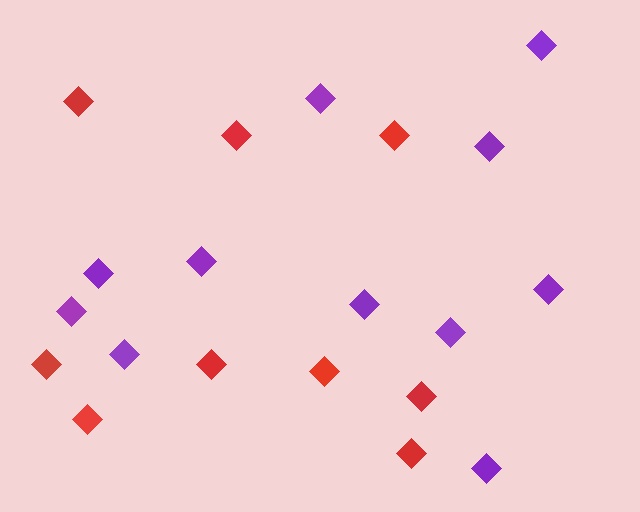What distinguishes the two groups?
There are 2 groups: one group of purple diamonds (11) and one group of red diamonds (9).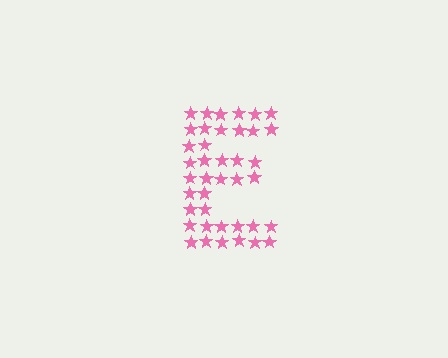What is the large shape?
The large shape is the letter E.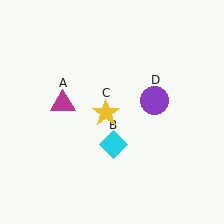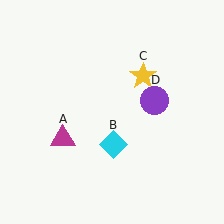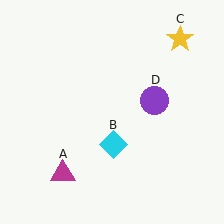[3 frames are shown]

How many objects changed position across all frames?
2 objects changed position: magenta triangle (object A), yellow star (object C).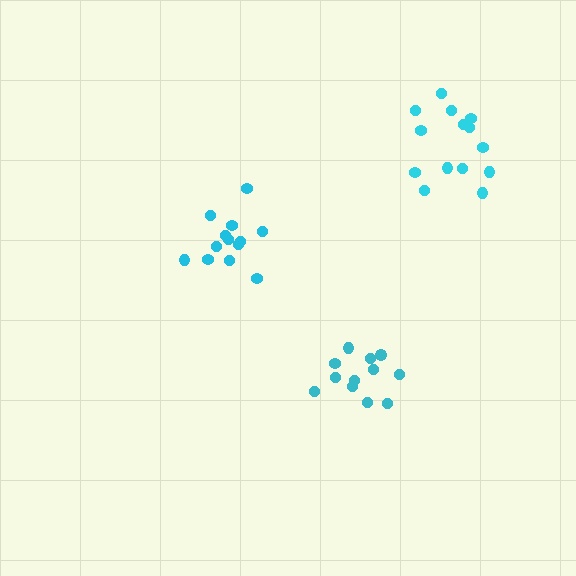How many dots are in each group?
Group 1: 13 dots, Group 2: 12 dots, Group 3: 14 dots (39 total).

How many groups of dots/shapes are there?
There are 3 groups.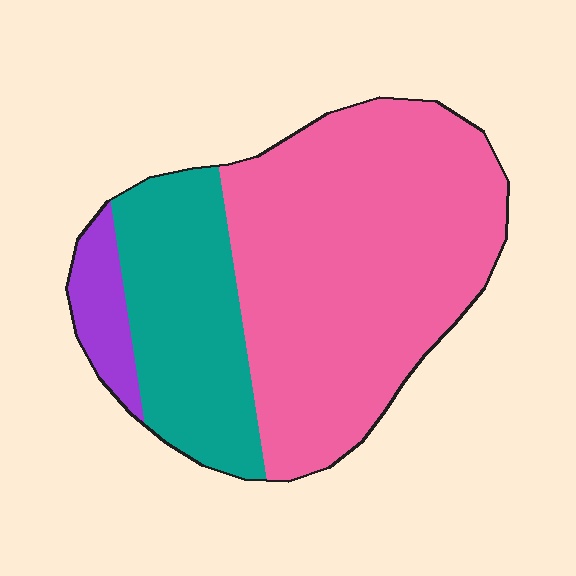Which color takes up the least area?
Purple, at roughly 10%.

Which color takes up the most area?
Pink, at roughly 65%.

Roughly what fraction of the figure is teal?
Teal covers 28% of the figure.